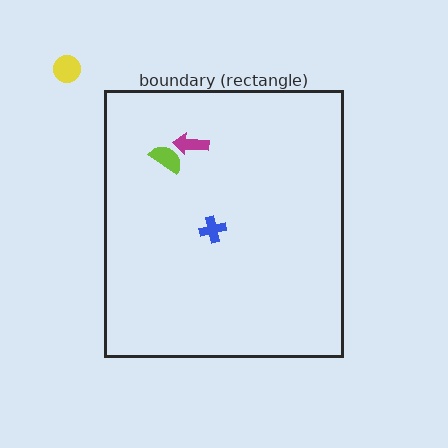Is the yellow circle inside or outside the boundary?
Outside.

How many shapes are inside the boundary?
3 inside, 1 outside.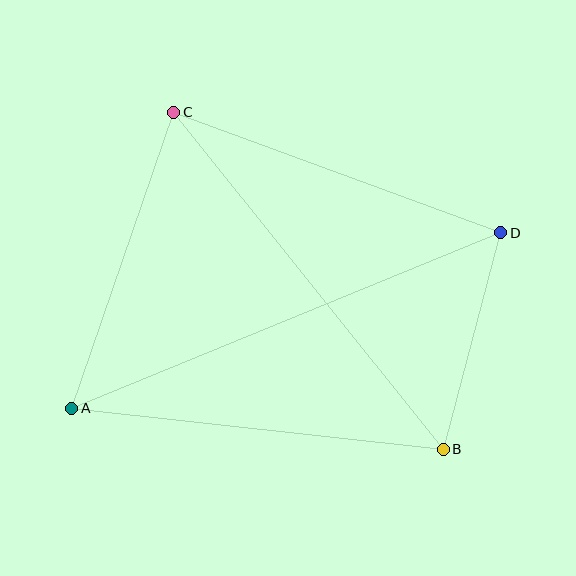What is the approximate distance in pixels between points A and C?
The distance between A and C is approximately 313 pixels.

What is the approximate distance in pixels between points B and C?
The distance between B and C is approximately 431 pixels.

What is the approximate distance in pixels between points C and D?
The distance between C and D is approximately 348 pixels.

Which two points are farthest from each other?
Points A and D are farthest from each other.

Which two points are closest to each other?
Points B and D are closest to each other.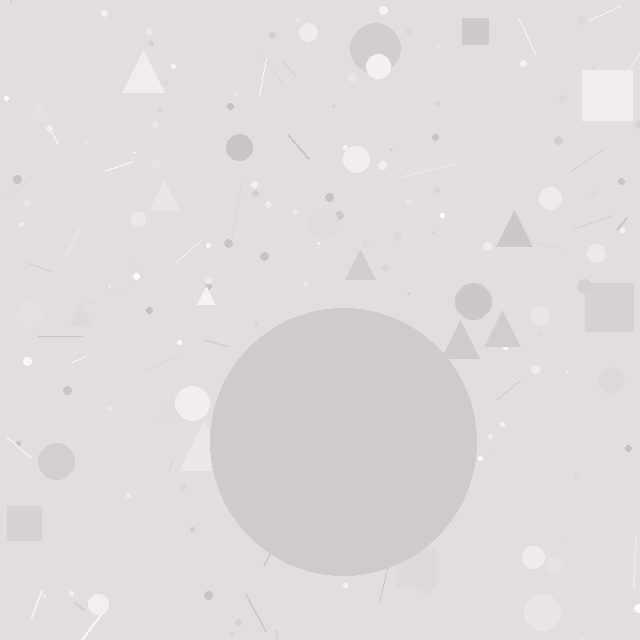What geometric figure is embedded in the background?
A circle is embedded in the background.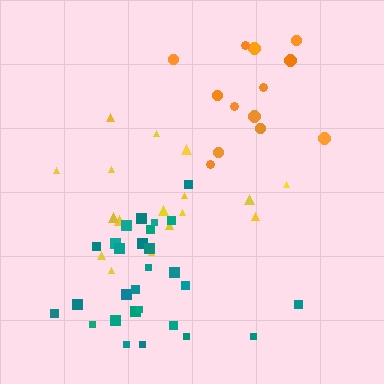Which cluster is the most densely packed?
Teal.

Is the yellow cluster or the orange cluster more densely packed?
Yellow.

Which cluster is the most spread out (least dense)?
Orange.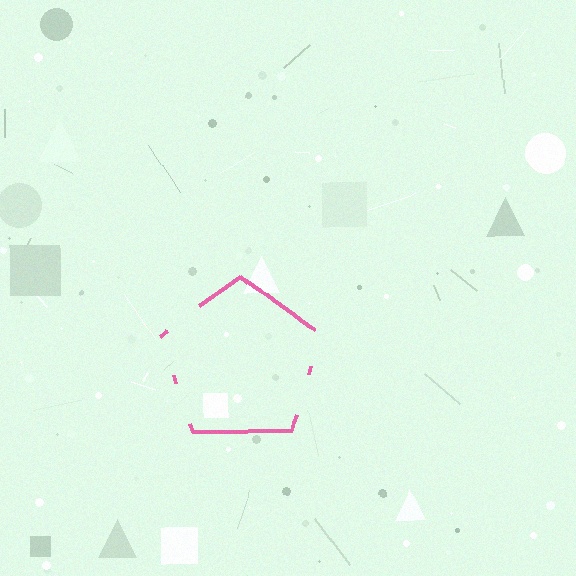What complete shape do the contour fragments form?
The contour fragments form a pentagon.